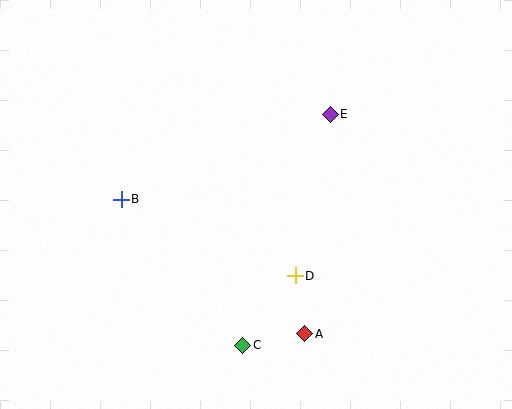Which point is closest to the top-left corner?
Point B is closest to the top-left corner.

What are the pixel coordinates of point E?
Point E is at (330, 114).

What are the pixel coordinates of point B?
Point B is at (121, 199).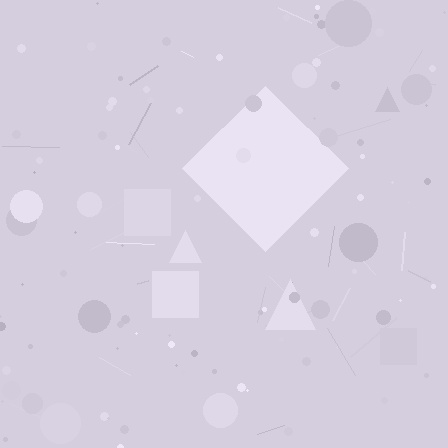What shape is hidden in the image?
A diamond is hidden in the image.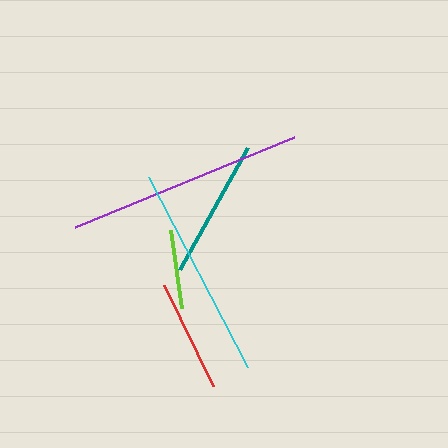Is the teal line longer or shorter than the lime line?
The teal line is longer than the lime line.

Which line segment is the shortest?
The lime line is the shortest at approximately 79 pixels.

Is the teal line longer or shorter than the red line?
The teal line is longer than the red line.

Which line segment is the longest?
The purple line is the longest at approximately 237 pixels.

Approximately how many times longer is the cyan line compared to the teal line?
The cyan line is approximately 1.5 times the length of the teal line.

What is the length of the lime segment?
The lime segment is approximately 79 pixels long.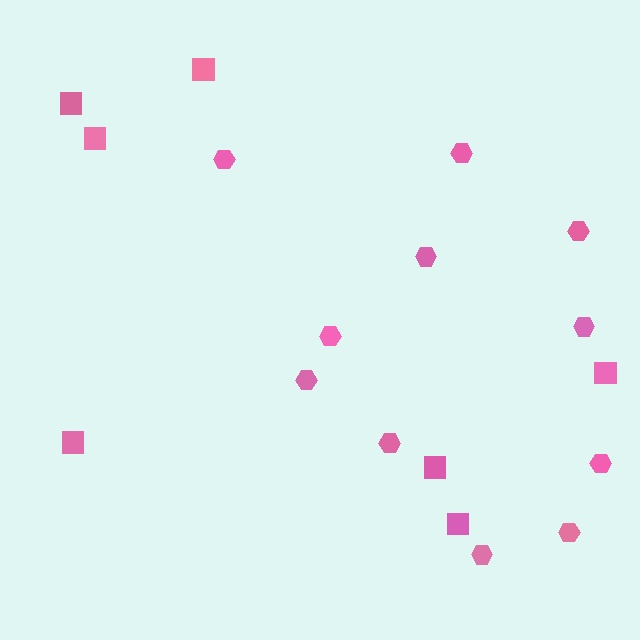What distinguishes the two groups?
There are 2 groups: one group of squares (7) and one group of hexagons (11).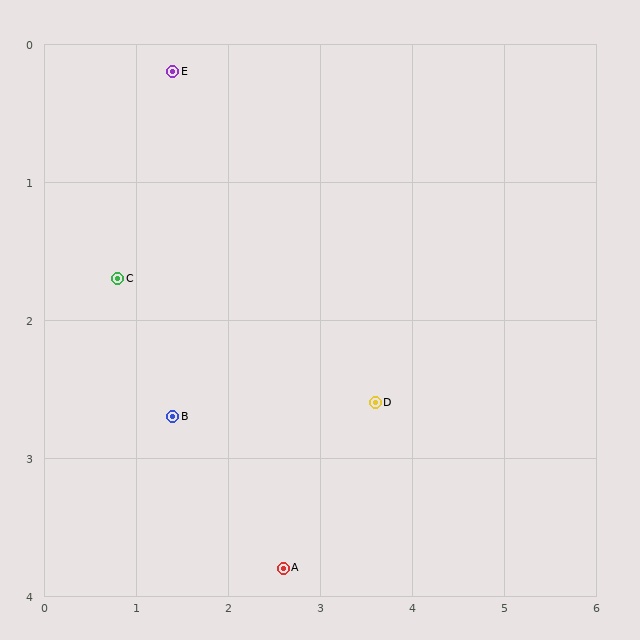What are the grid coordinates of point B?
Point B is at approximately (1.4, 2.7).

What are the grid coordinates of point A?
Point A is at approximately (2.6, 3.8).